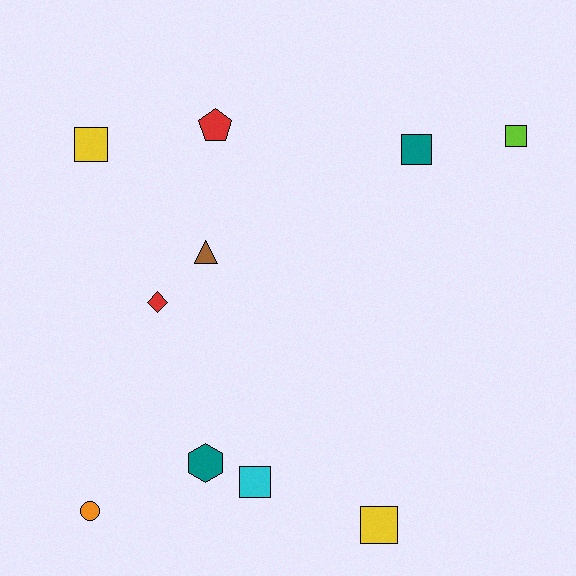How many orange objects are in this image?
There is 1 orange object.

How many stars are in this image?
There are no stars.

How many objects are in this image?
There are 10 objects.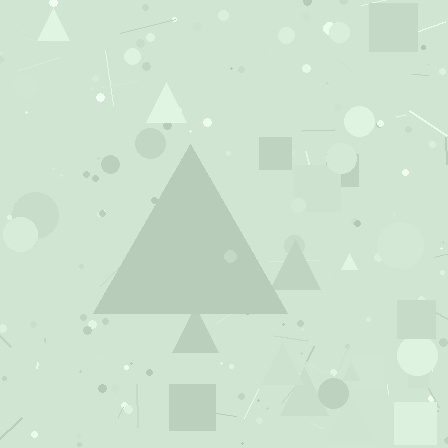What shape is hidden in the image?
A triangle is hidden in the image.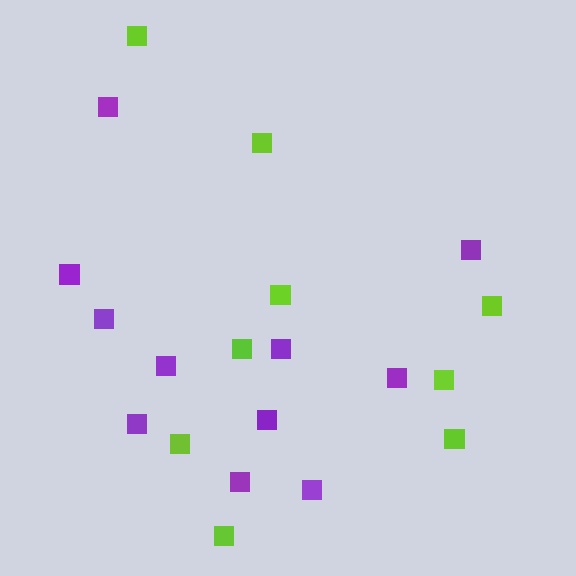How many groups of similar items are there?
There are 2 groups: one group of lime squares (9) and one group of purple squares (11).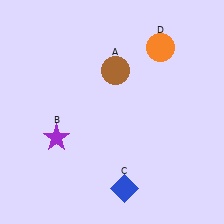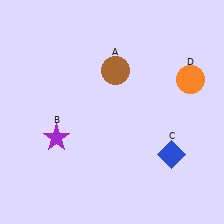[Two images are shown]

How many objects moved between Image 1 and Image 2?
2 objects moved between the two images.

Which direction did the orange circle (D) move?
The orange circle (D) moved down.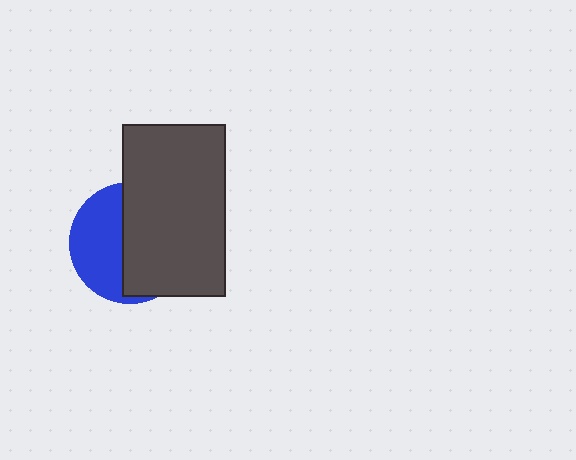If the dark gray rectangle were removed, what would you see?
You would see the complete blue circle.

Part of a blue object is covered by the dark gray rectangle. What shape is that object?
It is a circle.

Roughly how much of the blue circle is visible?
A small part of it is visible (roughly 42%).